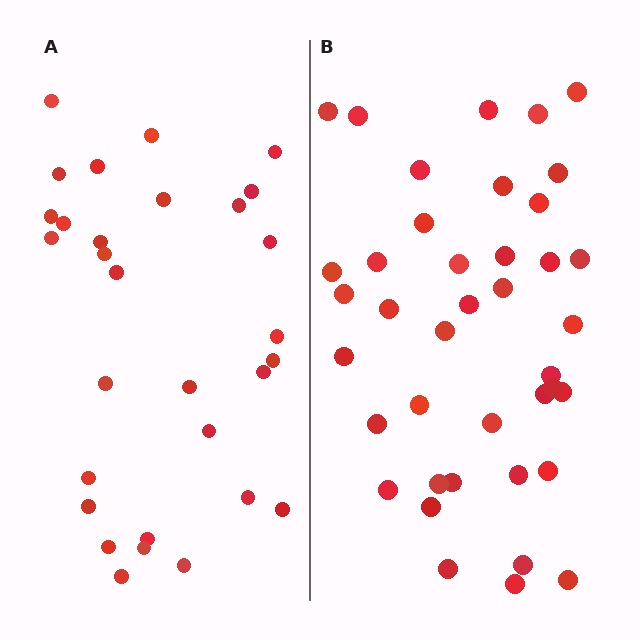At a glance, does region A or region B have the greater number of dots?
Region B (the right region) has more dots.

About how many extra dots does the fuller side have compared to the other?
Region B has roughly 10 or so more dots than region A.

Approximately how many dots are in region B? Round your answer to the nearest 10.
About 40 dots.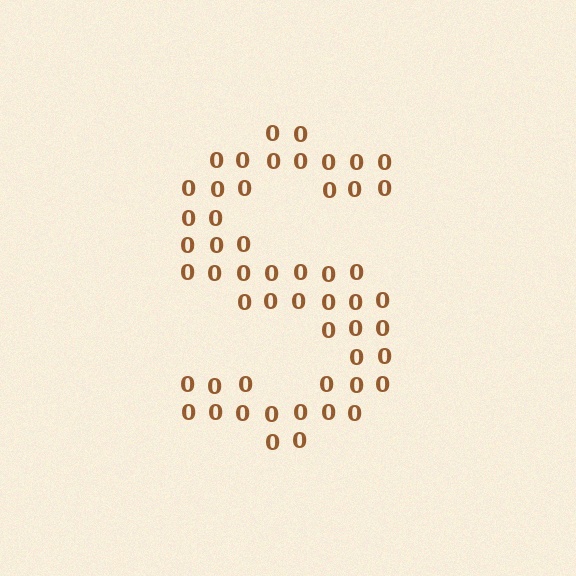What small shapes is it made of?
It is made of small digit 0's.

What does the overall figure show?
The overall figure shows the letter S.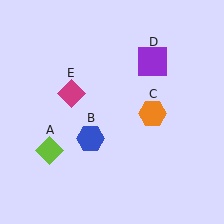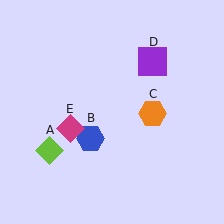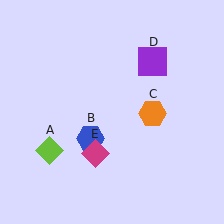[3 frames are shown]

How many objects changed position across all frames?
1 object changed position: magenta diamond (object E).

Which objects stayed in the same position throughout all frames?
Lime diamond (object A) and blue hexagon (object B) and orange hexagon (object C) and purple square (object D) remained stationary.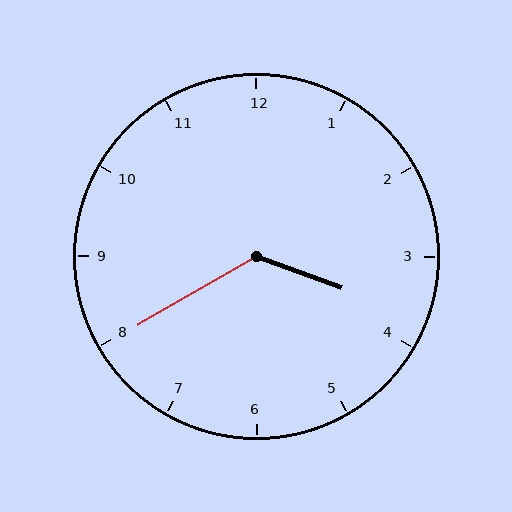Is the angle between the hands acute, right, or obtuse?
It is obtuse.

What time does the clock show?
3:40.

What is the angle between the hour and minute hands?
Approximately 130 degrees.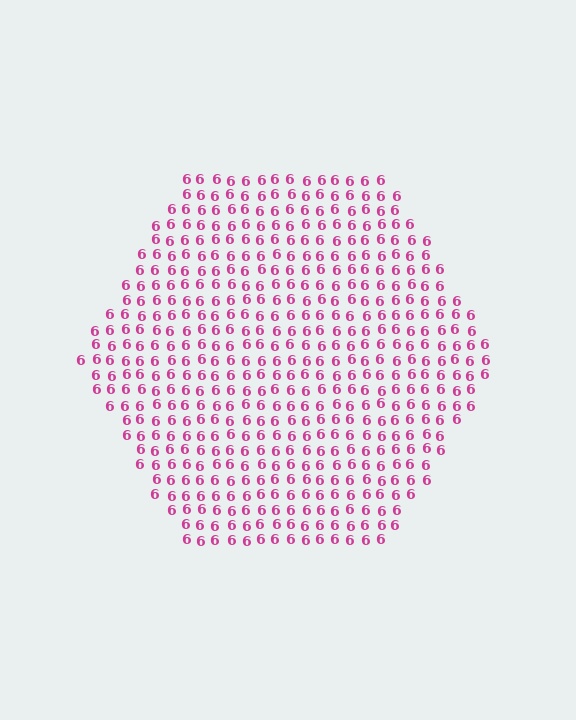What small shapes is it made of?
It is made of small digit 6's.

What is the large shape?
The large shape is a hexagon.